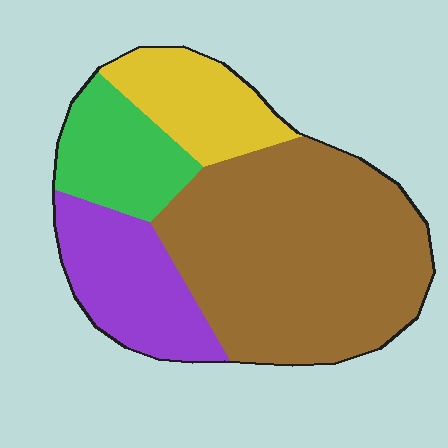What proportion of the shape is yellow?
Yellow covers 15% of the shape.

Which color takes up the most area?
Brown, at roughly 50%.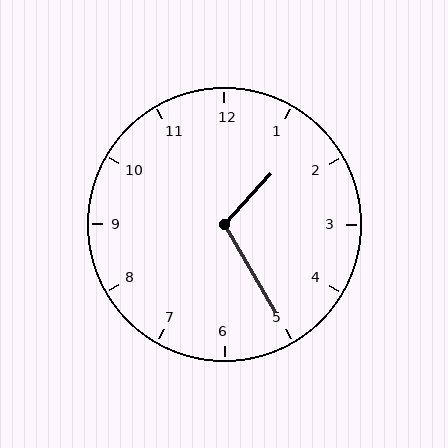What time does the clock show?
1:25.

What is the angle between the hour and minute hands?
Approximately 108 degrees.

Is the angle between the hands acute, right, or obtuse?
It is obtuse.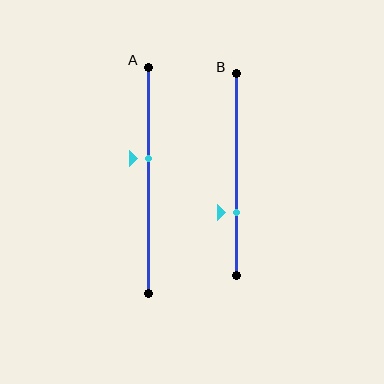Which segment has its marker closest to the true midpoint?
Segment A has its marker closest to the true midpoint.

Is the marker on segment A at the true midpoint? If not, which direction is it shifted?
No, the marker on segment A is shifted upward by about 10% of the segment length.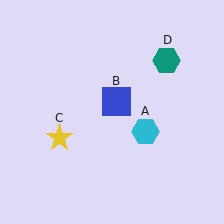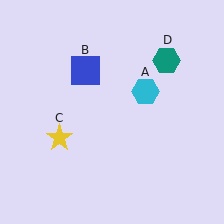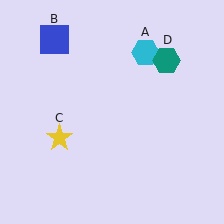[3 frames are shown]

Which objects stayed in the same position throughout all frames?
Yellow star (object C) and teal hexagon (object D) remained stationary.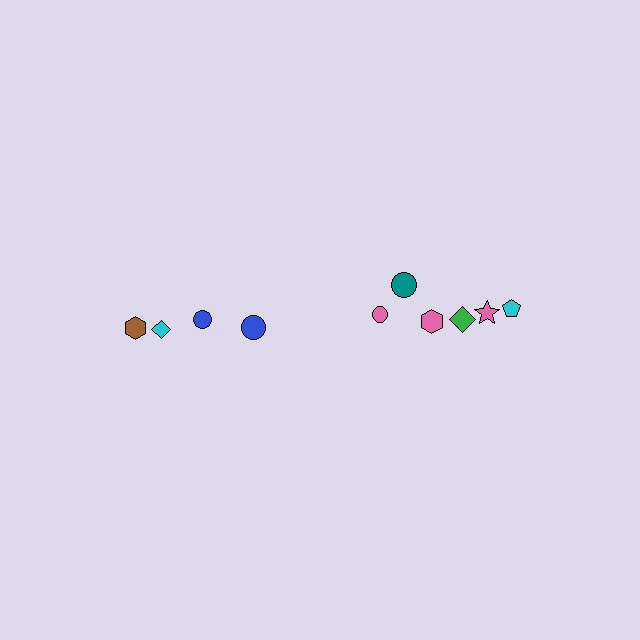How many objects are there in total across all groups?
There are 10 objects.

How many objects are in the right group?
There are 6 objects.